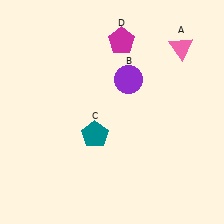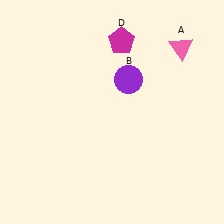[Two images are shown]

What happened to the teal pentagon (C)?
The teal pentagon (C) was removed in Image 2. It was in the bottom-left area of Image 1.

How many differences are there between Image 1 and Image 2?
There is 1 difference between the two images.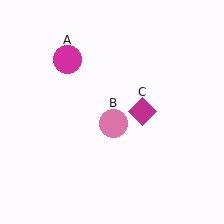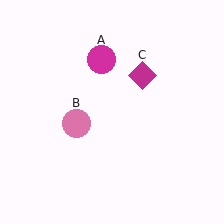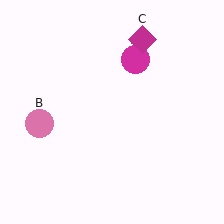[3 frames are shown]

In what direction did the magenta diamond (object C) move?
The magenta diamond (object C) moved up.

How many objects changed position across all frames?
3 objects changed position: magenta circle (object A), pink circle (object B), magenta diamond (object C).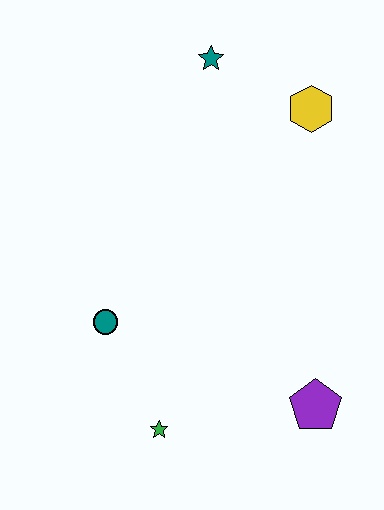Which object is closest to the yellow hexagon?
The teal star is closest to the yellow hexagon.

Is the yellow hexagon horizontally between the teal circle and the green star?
No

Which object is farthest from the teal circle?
The yellow hexagon is farthest from the teal circle.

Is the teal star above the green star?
Yes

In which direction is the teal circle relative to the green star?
The teal circle is above the green star.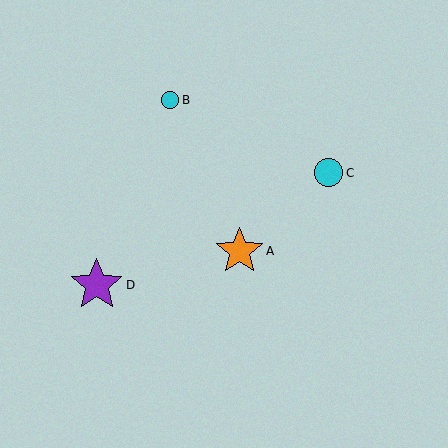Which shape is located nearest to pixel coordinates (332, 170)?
The cyan circle (labeled C) at (329, 173) is nearest to that location.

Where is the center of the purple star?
The center of the purple star is at (97, 285).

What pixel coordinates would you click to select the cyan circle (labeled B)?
Click at (170, 100) to select the cyan circle B.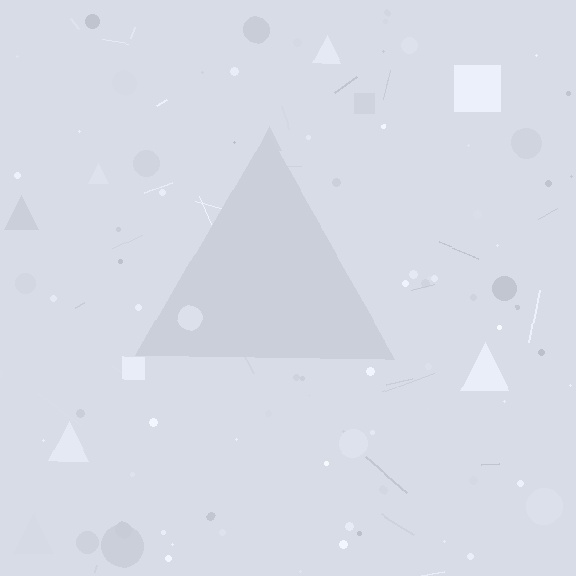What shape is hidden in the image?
A triangle is hidden in the image.